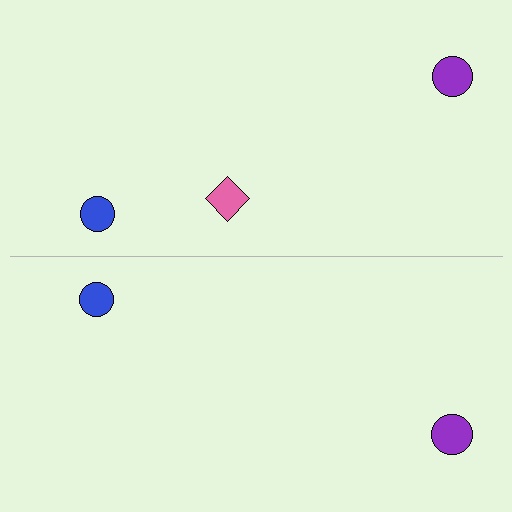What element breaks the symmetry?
A pink diamond is missing from the bottom side.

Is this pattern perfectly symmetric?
No, the pattern is not perfectly symmetric. A pink diamond is missing from the bottom side.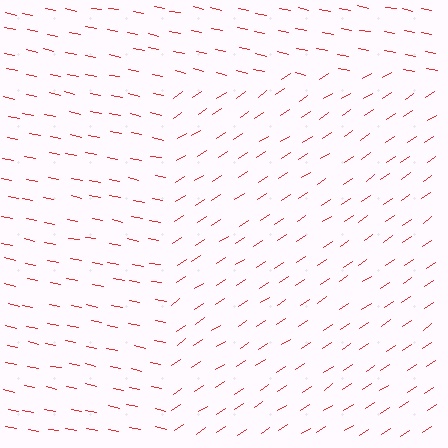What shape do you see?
I see a rectangle.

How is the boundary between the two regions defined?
The boundary is defined purely by a change in line orientation (approximately 45 degrees difference). All lines are the same color and thickness.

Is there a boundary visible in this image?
Yes, there is a texture boundary formed by a change in line orientation.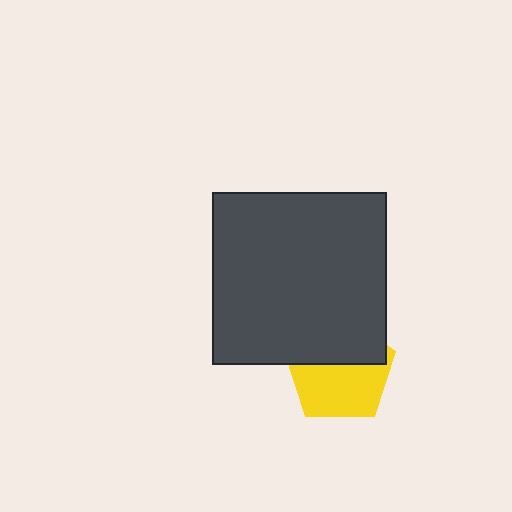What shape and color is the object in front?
The object in front is a dark gray rectangle.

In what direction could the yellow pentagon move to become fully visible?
The yellow pentagon could move down. That would shift it out from behind the dark gray rectangle entirely.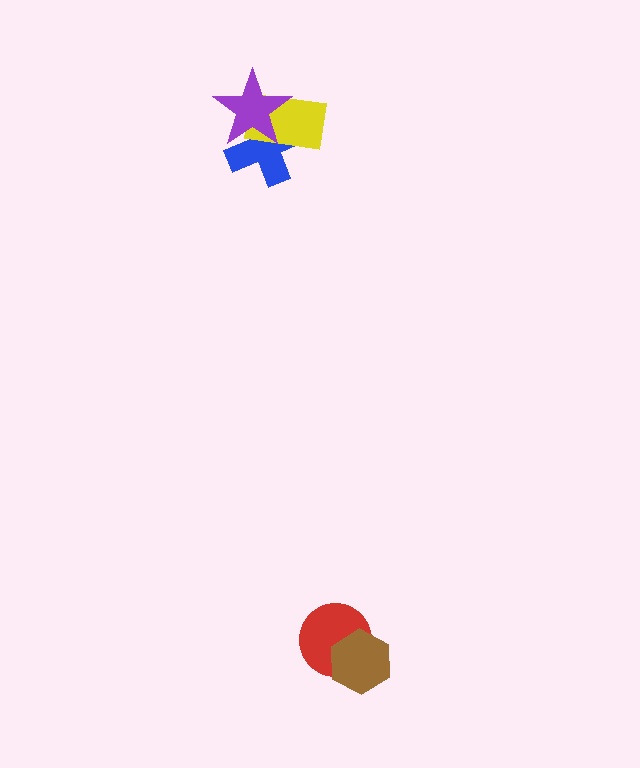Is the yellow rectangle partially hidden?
Yes, it is partially covered by another shape.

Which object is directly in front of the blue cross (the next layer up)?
The yellow rectangle is directly in front of the blue cross.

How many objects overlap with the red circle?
1 object overlaps with the red circle.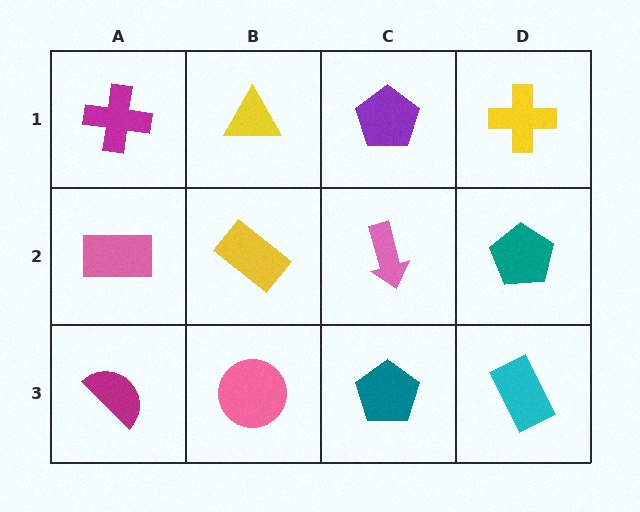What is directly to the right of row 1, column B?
A purple pentagon.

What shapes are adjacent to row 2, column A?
A magenta cross (row 1, column A), a magenta semicircle (row 3, column A), a yellow rectangle (row 2, column B).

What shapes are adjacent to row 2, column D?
A yellow cross (row 1, column D), a cyan rectangle (row 3, column D), a pink arrow (row 2, column C).